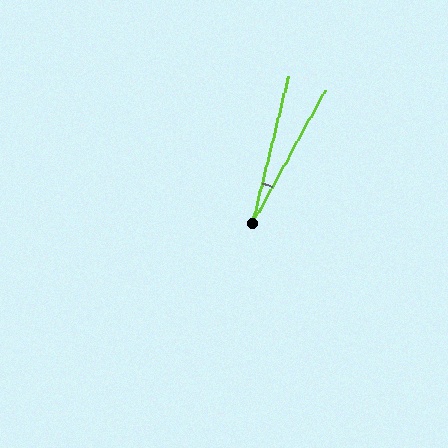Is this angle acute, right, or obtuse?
It is acute.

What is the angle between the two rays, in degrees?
Approximately 15 degrees.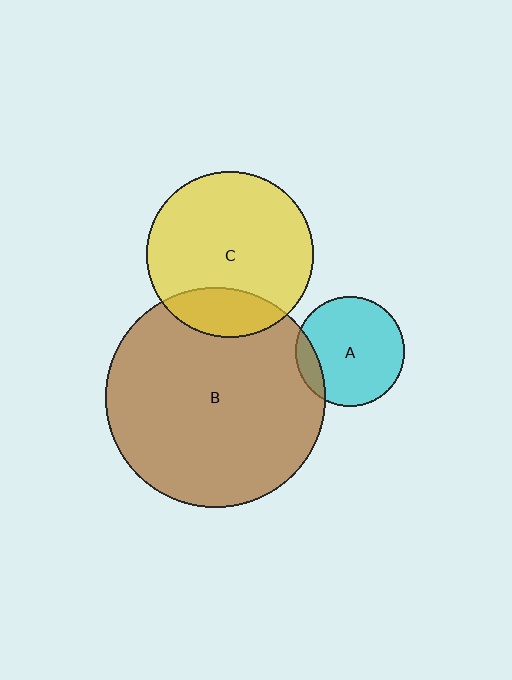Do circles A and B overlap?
Yes.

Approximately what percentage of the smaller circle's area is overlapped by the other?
Approximately 15%.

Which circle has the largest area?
Circle B (brown).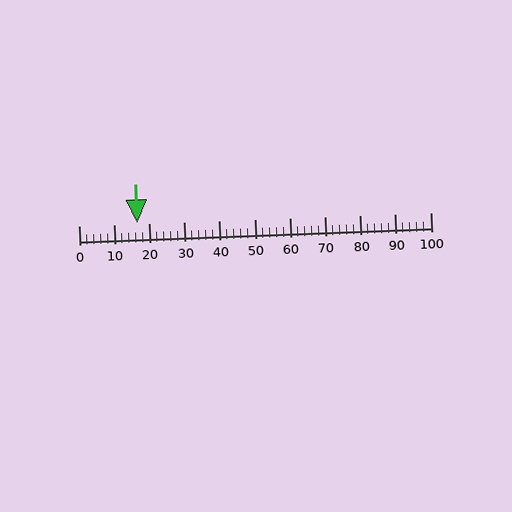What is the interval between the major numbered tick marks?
The major tick marks are spaced 10 units apart.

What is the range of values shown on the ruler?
The ruler shows values from 0 to 100.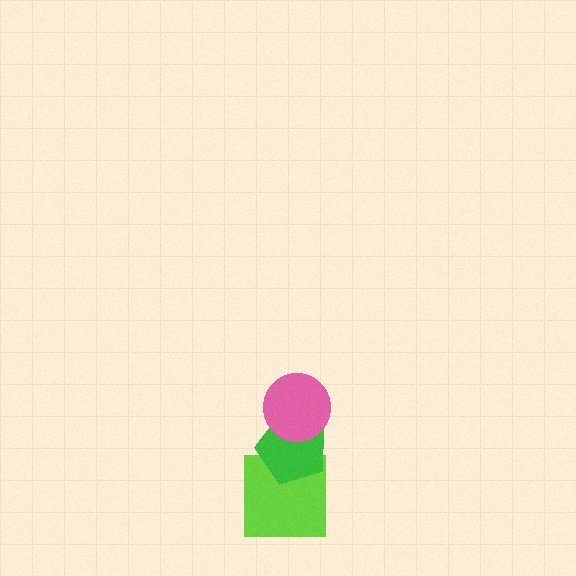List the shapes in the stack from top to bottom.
From top to bottom: the pink circle, the green pentagon, the lime square.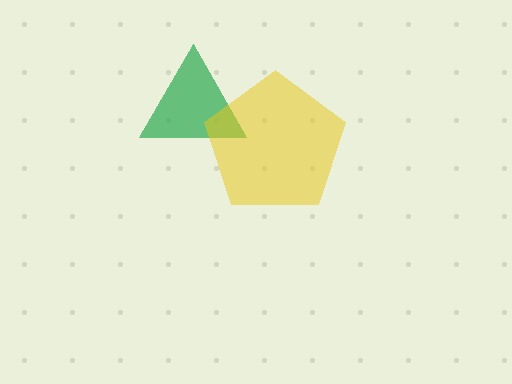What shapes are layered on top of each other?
The layered shapes are: a green triangle, a yellow pentagon.